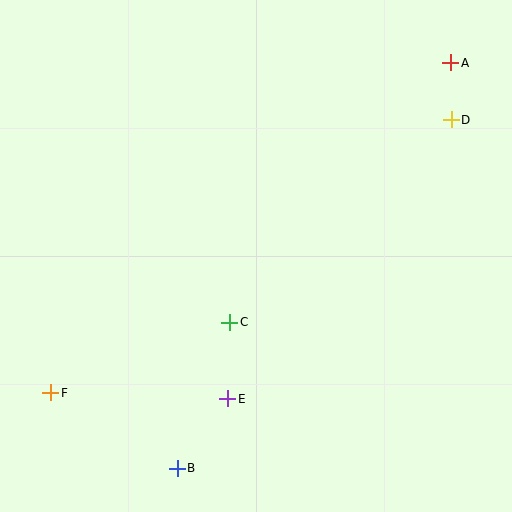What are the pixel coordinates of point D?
Point D is at (451, 120).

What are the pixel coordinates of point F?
Point F is at (51, 393).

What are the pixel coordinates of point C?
Point C is at (230, 322).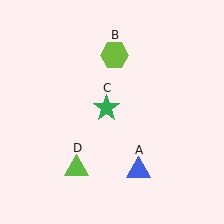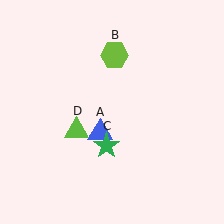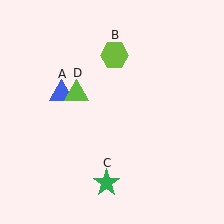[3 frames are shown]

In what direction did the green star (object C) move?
The green star (object C) moved down.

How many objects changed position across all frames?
3 objects changed position: blue triangle (object A), green star (object C), lime triangle (object D).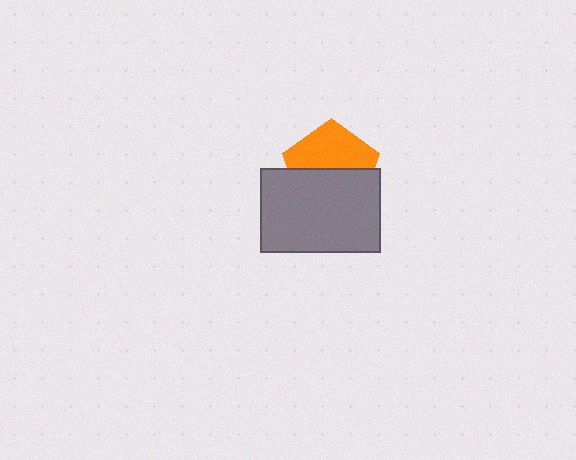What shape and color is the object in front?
The object in front is a gray rectangle.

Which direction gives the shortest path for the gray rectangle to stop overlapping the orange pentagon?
Moving down gives the shortest separation.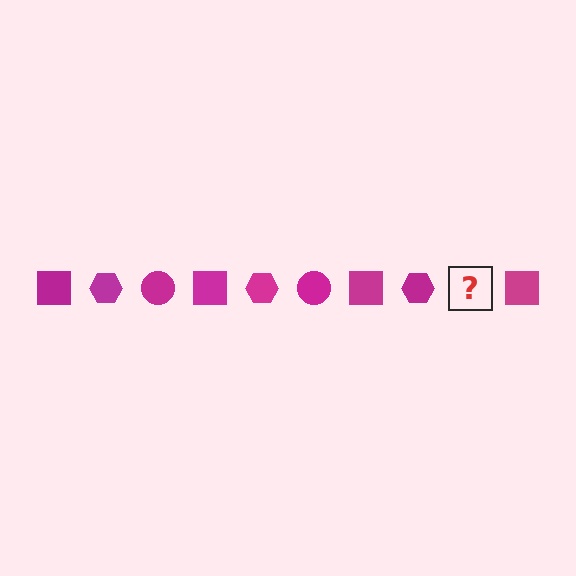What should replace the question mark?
The question mark should be replaced with a magenta circle.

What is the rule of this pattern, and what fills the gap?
The rule is that the pattern cycles through square, hexagon, circle shapes in magenta. The gap should be filled with a magenta circle.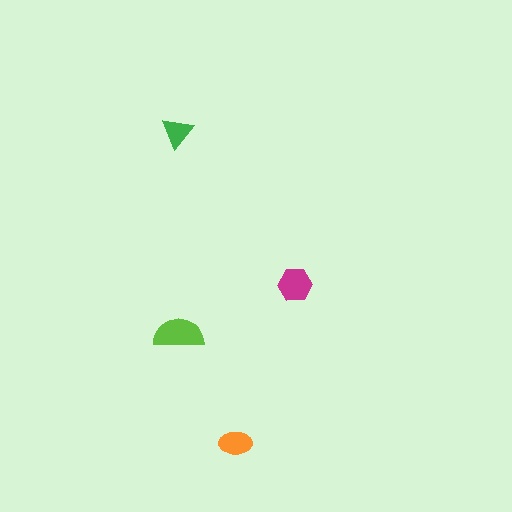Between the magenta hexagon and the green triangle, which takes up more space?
The magenta hexagon.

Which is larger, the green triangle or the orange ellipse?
The orange ellipse.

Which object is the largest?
The lime semicircle.